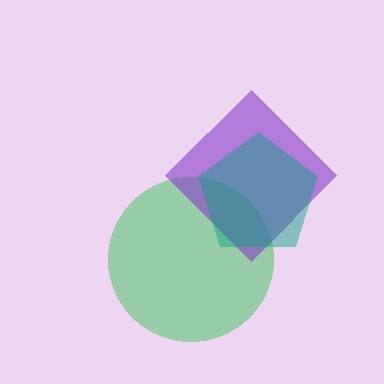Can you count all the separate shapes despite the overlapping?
Yes, there are 3 separate shapes.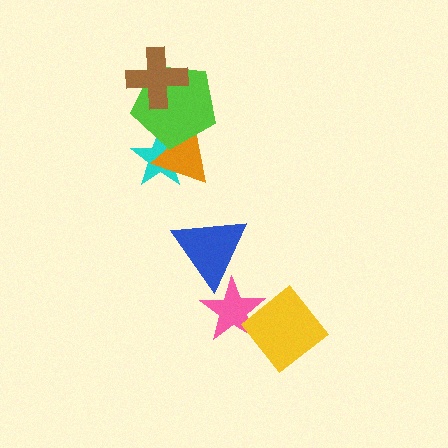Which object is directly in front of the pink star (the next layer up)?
The blue triangle is directly in front of the pink star.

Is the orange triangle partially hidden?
Yes, it is partially covered by another shape.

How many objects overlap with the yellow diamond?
1 object overlaps with the yellow diamond.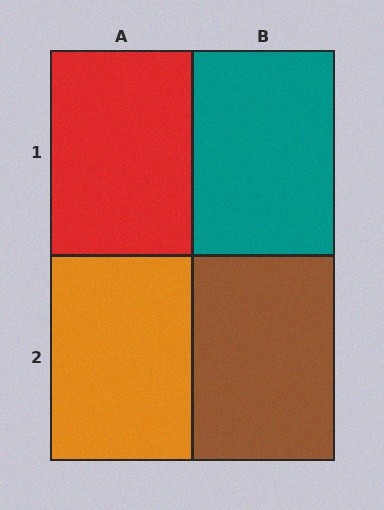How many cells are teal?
1 cell is teal.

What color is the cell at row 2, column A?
Orange.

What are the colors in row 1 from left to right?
Red, teal.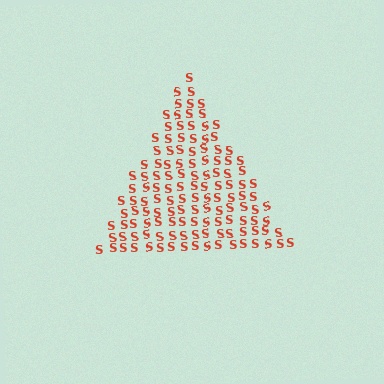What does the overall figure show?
The overall figure shows a triangle.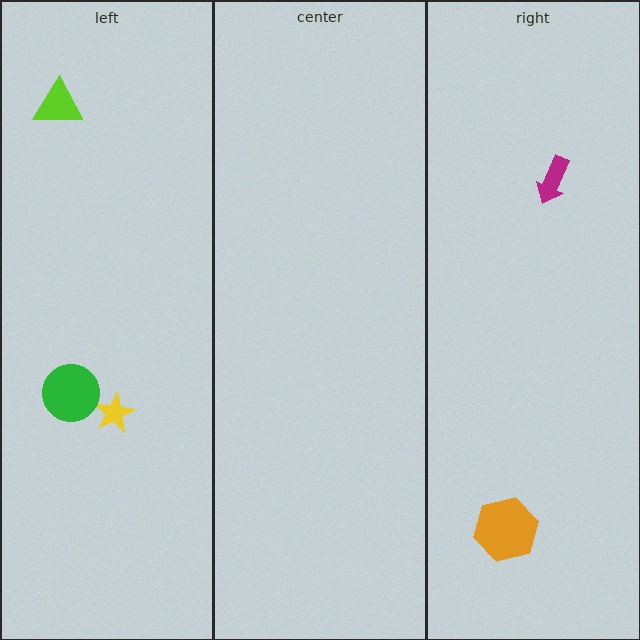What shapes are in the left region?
The lime triangle, the yellow star, the green circle.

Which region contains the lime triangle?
The left region.